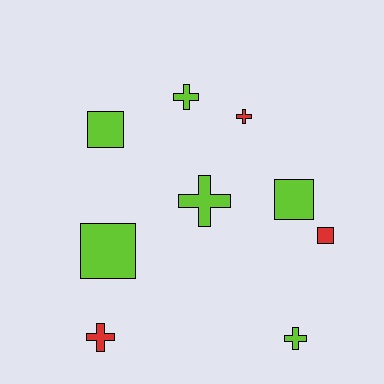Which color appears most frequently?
Lime, with 6 objects.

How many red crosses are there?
There are 2 red crosses.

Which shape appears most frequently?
Cross, with 5 objects.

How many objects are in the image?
There are 9 objects.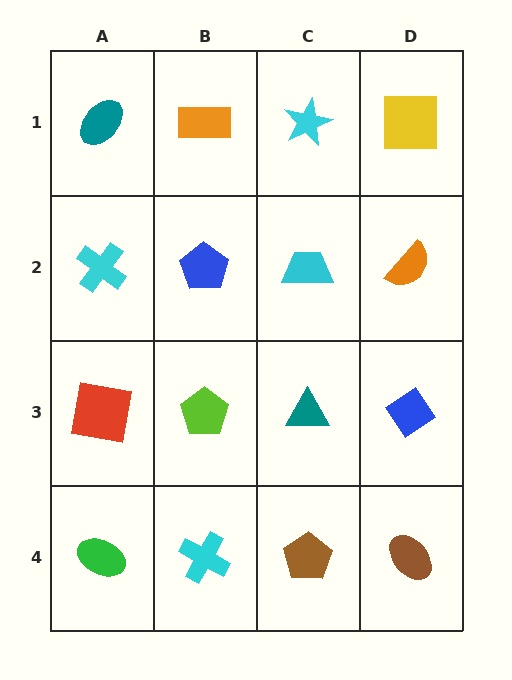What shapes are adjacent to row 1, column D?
An orange semicircle (row 2, column D), a cyan star (row 1, column C).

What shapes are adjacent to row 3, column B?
A blue pentagon (row 2, column B), a cyan cross (row 4, column B), a red square (row 3, column A), a teal triangle (row 3, column C).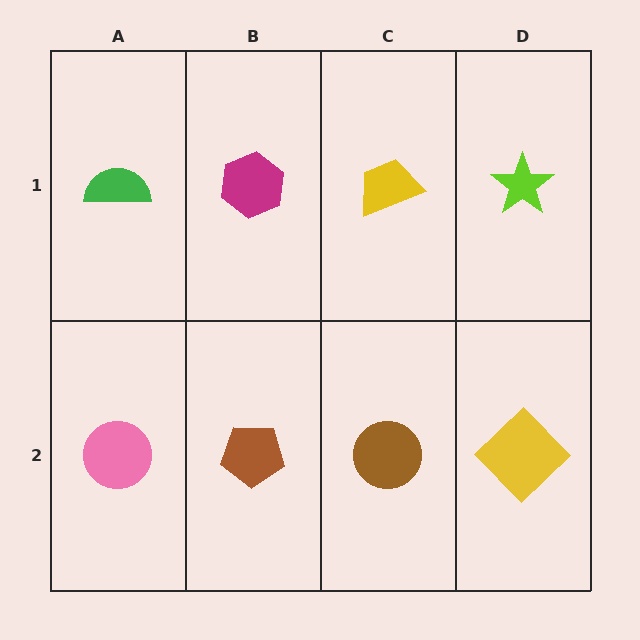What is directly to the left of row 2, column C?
A brown pentagon.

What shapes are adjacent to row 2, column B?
A magenta hexagon (row 1, column B), a pink circle (row 2, column A), a brown circle (row 2, column C).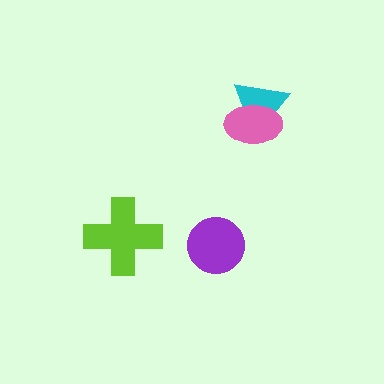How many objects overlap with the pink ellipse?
1 object overlaps with the pink ellipse.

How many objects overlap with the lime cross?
0 objects overlap with the lime cross.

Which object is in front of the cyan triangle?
The pink ellipse is in front of the cyan triangle.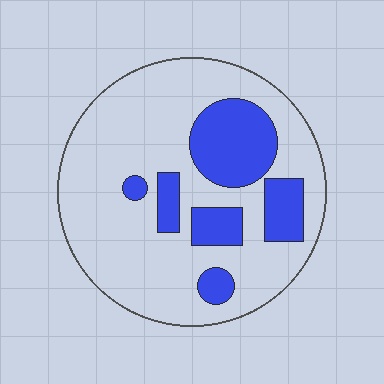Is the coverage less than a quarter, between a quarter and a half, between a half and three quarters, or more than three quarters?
Less than a quarter.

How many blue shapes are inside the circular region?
6.